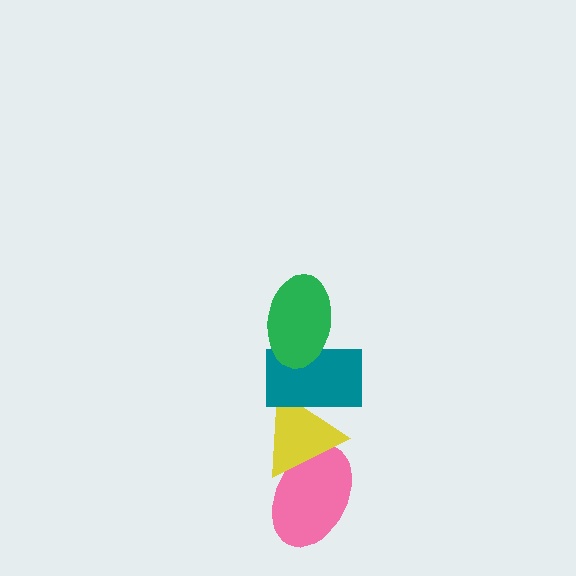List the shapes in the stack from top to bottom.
From top to bottom: the green ellipse, the teal rectangle, the yellow triangle, the pink ellipse.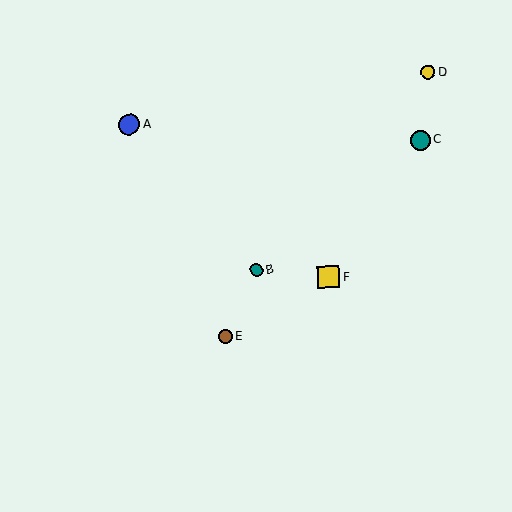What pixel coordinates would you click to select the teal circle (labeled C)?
Click at (421, 140) to select the teal circle C.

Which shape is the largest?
The yellow square (labeled F) is the largest.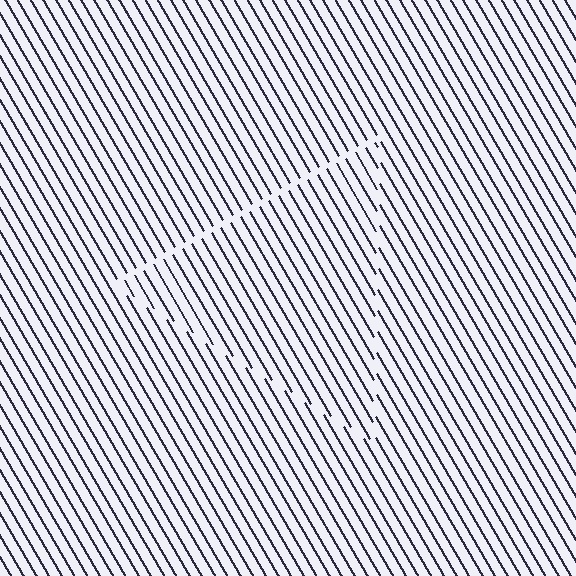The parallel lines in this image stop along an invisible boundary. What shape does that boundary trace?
An illusory triangle. The interior of the shape contains the same grating, shifted by half a period — the contour is defined by the phase discontinuity where line-ends from the inner and outer gratings abut.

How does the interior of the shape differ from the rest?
The interior of the shape contains the same grating, shifted by half a period — the contour is defined by the phase discontinuity where line-ends from the inner and outer gratings abut.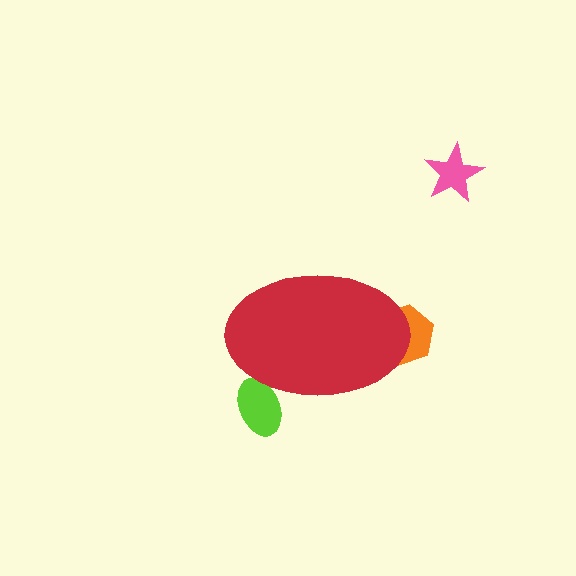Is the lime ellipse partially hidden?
Yes, the lime ellipse is partially hidden behind the red ellipse.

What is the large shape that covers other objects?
A red ellipse.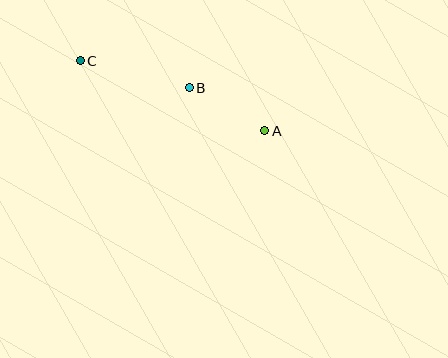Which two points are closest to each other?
Points A and B are closest to each other.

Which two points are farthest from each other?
Points A and C are farthest from each other.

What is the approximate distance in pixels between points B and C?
The distance between B and C is approximately 112 pixels.